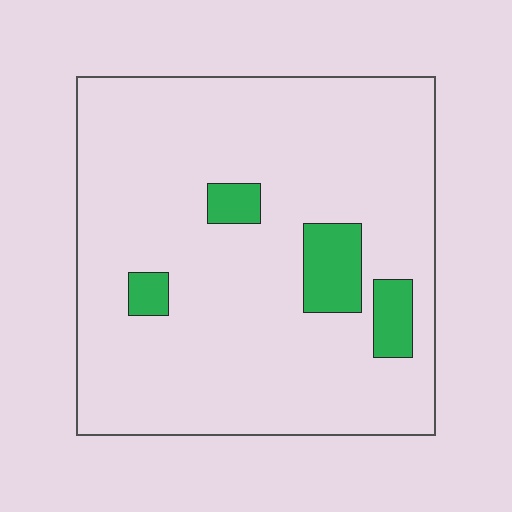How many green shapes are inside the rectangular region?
4.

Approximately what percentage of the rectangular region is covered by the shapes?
Approximately 10%.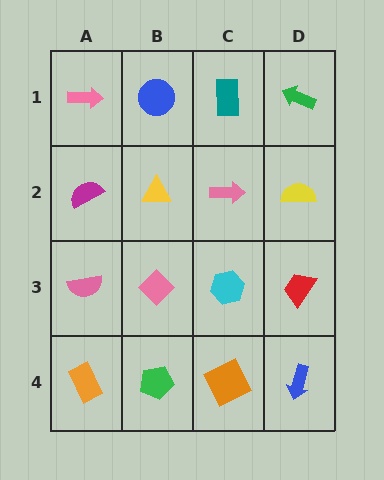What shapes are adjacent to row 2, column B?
A blue circle (row 1, column B), a pink diamond (row 3, column B), a magenta semicircle (row 2, column A), a pink arrow (row 2, column C).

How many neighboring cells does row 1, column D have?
2.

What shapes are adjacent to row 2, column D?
A green arrow (row 1, column D), a red trapezoid (row 3, column D), a pink arrow (row 2, column C).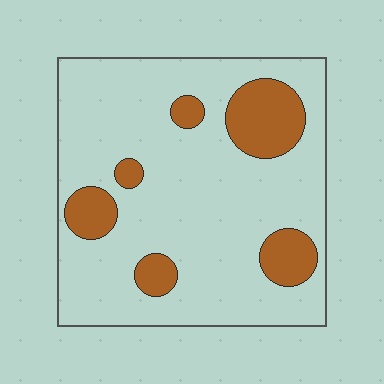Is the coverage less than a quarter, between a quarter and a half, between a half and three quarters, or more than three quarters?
Less than a quarter.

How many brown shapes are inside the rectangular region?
6.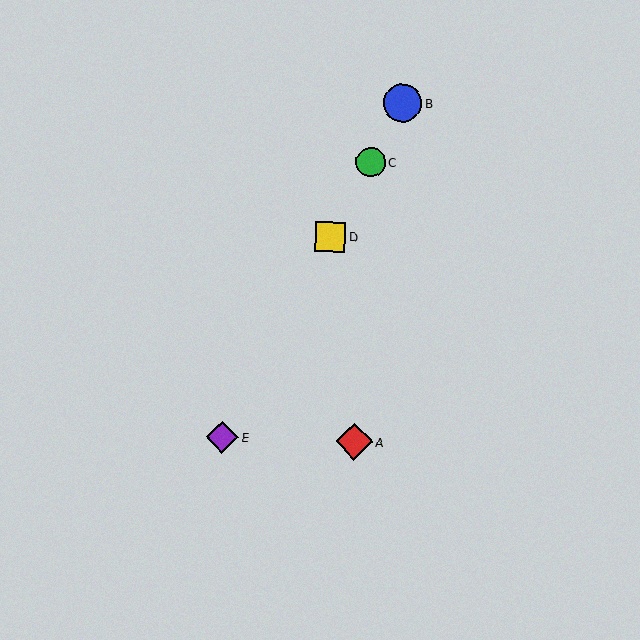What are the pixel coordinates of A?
Object A is at (354, 442).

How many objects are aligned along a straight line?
4 objects (B, C, D, E) are aligned along a straight line.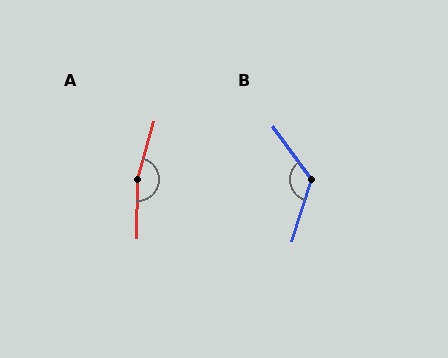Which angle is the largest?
A, at approximately 164 degrees.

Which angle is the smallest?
B, at approximately 127 degrees.